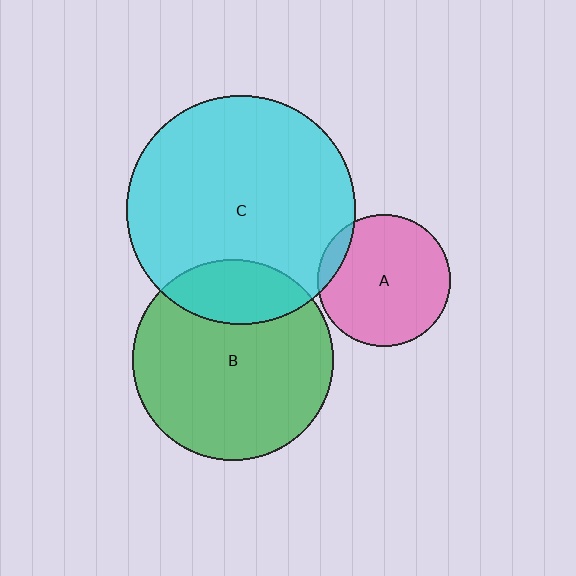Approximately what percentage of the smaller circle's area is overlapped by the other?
Approximately 10%.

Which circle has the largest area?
Circle C (cyan).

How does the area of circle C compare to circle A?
Approximately 3.0 times.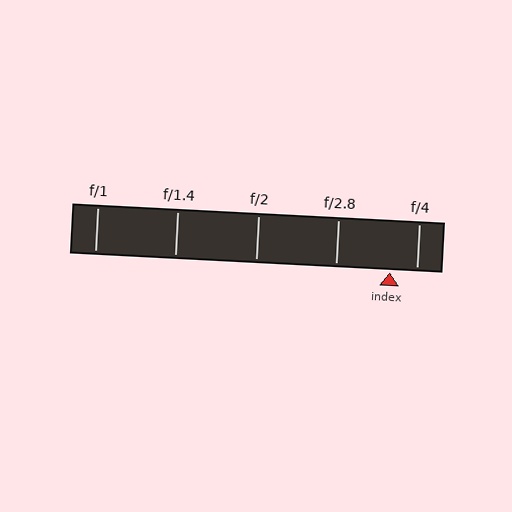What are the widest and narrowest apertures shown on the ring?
The widest aperture shown is f/1 and the narrowest is f/4.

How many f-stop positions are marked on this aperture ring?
There are 5 f-stop positions marked.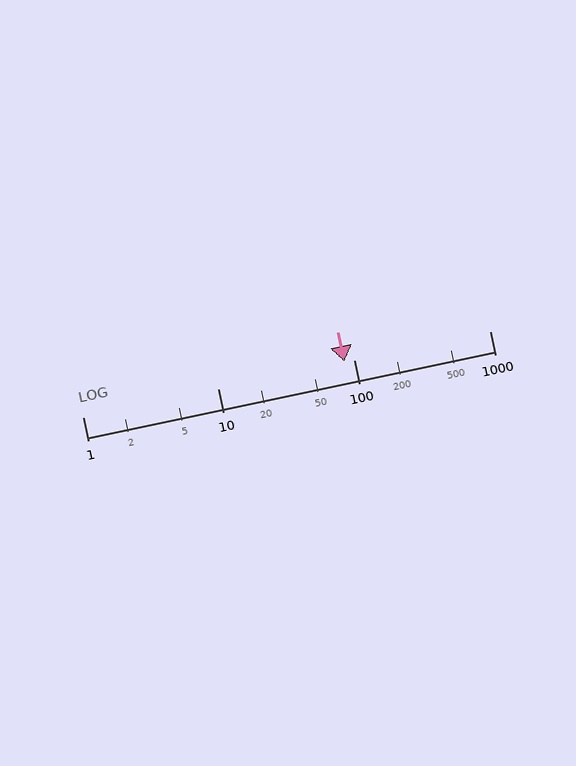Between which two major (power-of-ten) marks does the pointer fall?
The pointer is between 10 and 100.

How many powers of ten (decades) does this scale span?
The scale spans 3 decades, from 1 to 1000.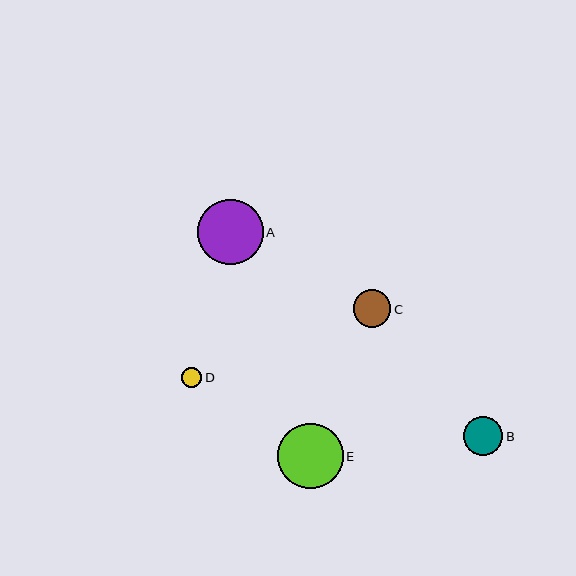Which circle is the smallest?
Circle D is the smallest with a size of approximately 20 pixels.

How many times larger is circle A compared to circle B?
Circle A is approximately 1.7 times the size of circle B.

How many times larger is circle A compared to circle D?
Circle A is approximately 3.3 times the size of circle D.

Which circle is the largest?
Circle E is the largest with a size of approximately 66 pixels.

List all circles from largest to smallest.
From largest to smallest: E, A, B, C, D.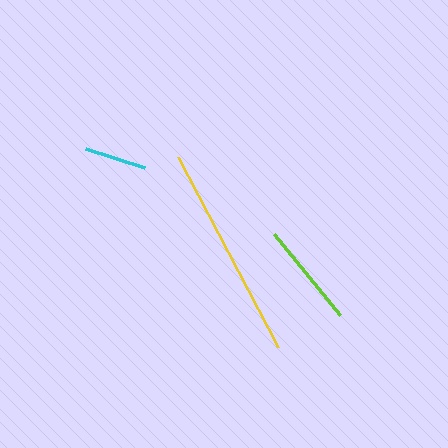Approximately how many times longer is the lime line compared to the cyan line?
The lime line is approximately 1.7 times the length of the cyan line.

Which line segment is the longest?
The yellow line is the longest at approximately 215 pixels.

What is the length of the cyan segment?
The cyan segment is approximately 62 pixels long.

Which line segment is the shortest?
The cyan line is the shortest at approximately 62 pixels.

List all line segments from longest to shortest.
From longest to shortest: yellow, lime, cyan.